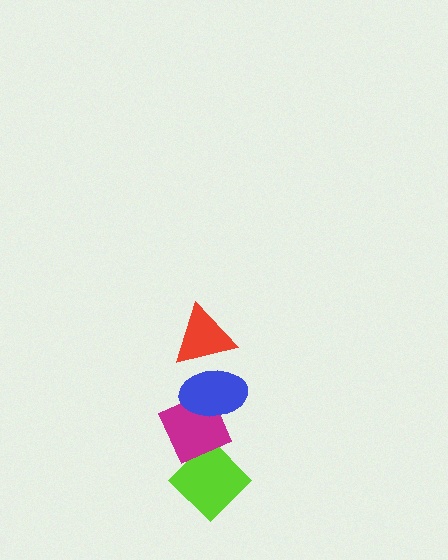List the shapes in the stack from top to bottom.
From top to bottom: the red triangle, the blue ellipse, the magenta diamond, the lime diamond.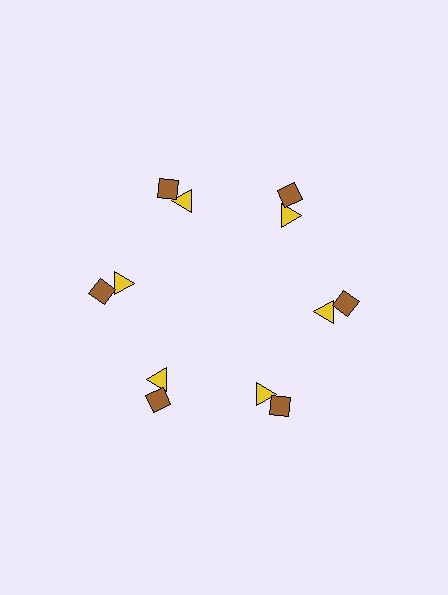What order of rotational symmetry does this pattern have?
This pattern has 6-fold rotational symmetry.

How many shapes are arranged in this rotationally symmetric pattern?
There are 12 shapes, arranged in 6 groups of 2.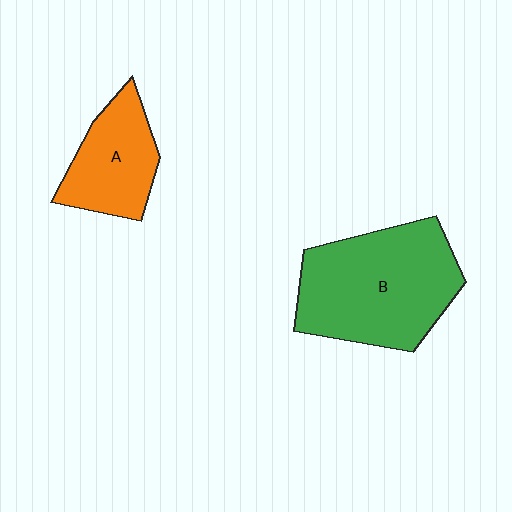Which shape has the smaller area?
Shape A (orange).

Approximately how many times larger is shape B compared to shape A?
Approximately 1.9 times.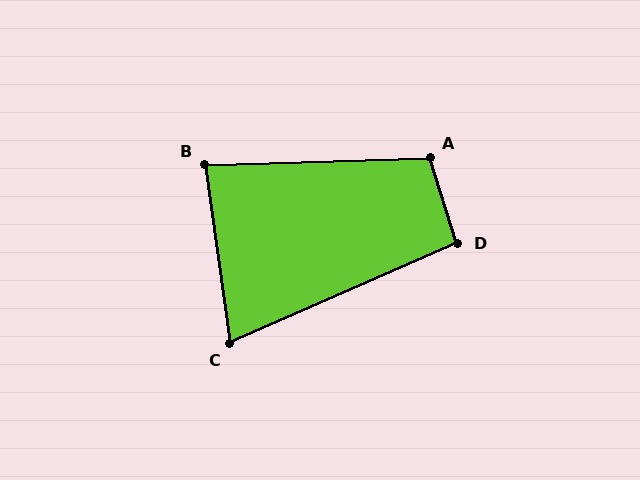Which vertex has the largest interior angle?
A, at approximately 106 degrees.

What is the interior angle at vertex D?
Approximately 96 degrees (obtuse).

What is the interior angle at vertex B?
Approximately 84 degrees (acute).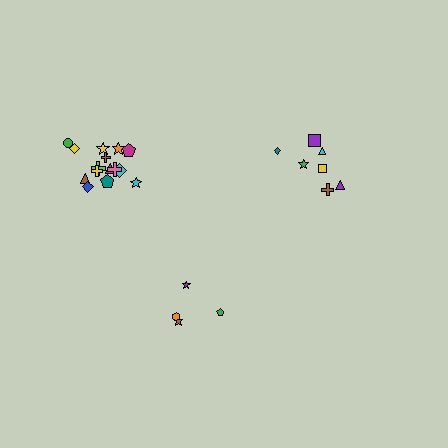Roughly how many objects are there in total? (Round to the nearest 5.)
Roughly 25 objects in total.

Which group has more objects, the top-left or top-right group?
The top-left group.